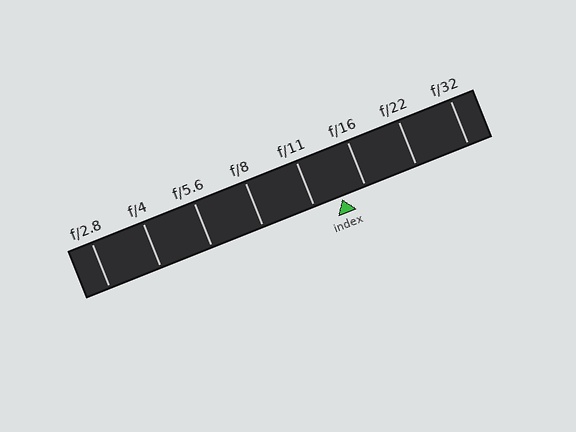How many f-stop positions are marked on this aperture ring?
There are 8 f-stop positions marked.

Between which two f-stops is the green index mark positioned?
The index mark is between f/11 and f/16.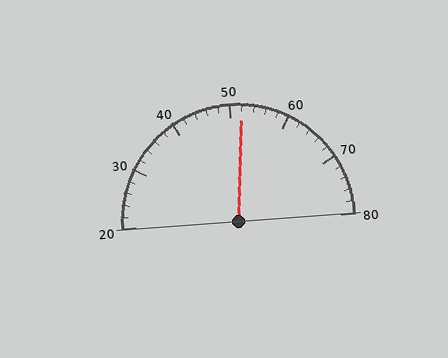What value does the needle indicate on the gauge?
The needle indicates approximately 52.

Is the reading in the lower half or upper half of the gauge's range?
The reading is in the upper half of the range (20 to 80).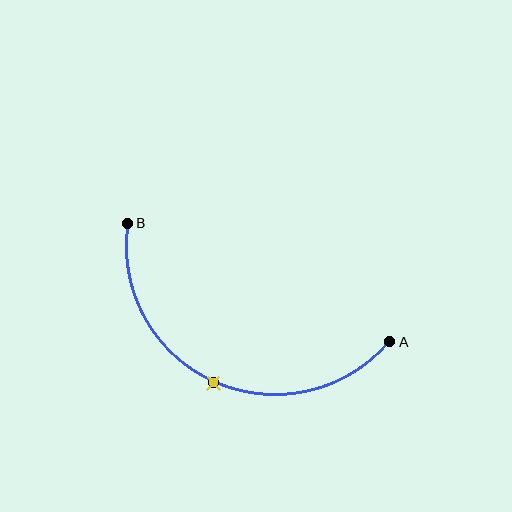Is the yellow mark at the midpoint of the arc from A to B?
Yes. The yellow mark lies on the arc at equal arc-length from both A and B — it is the arc midpoint.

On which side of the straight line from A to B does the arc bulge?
The arc bulges below the straight line connecting A and B.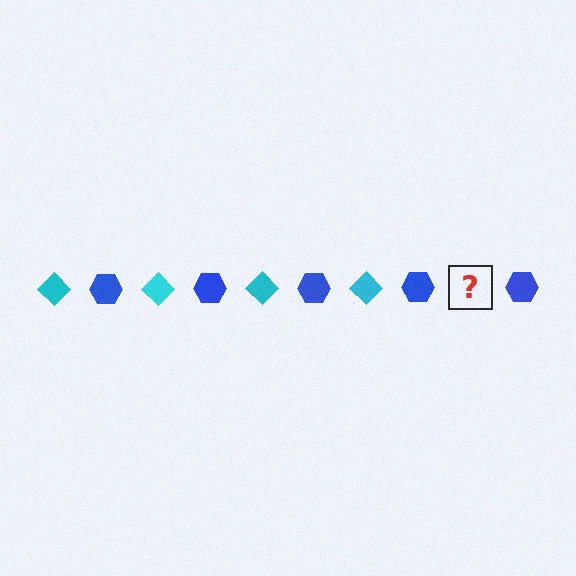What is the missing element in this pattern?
The missing element is a cyan diamond.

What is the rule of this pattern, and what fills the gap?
The rule is that the pattern alternates between cyan diamond and blue hexagon. The gap should be filled with a cyan diamond.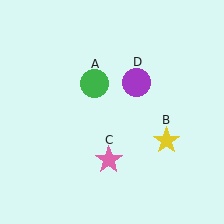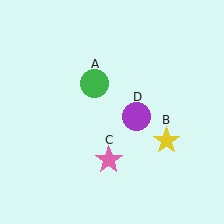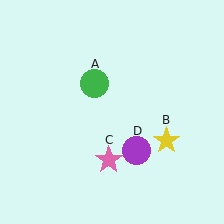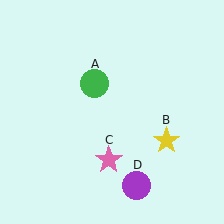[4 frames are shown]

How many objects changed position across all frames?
1 object changed position: purple circle (object D).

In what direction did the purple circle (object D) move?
The purple circle (object D) moved down.